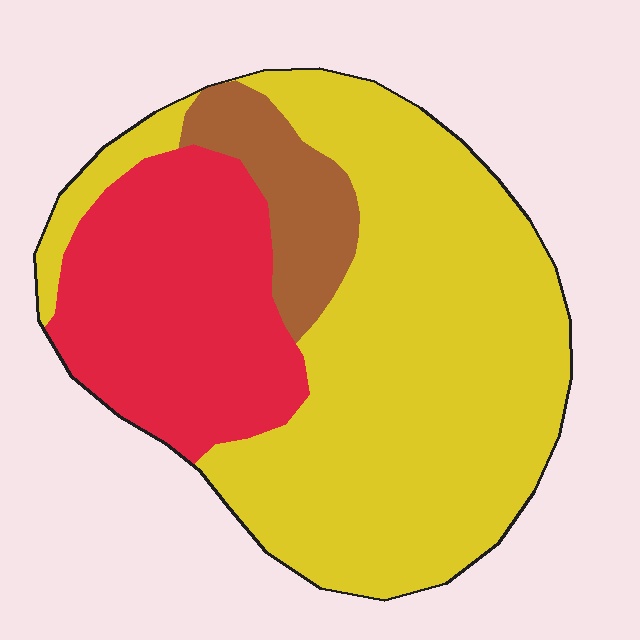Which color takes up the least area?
Brown, at roughly 10%.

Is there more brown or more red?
Red.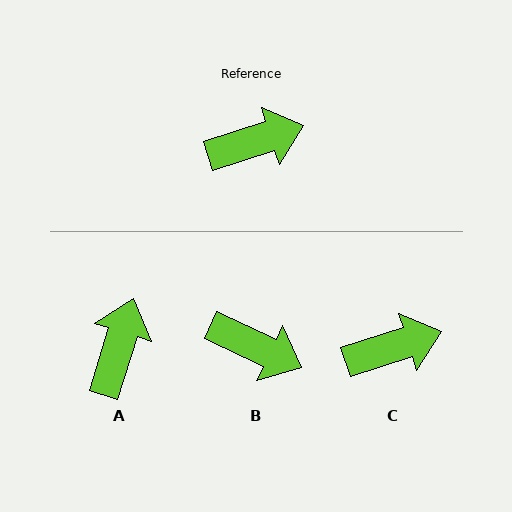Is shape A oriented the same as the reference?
No, it is off by about 55 degrees.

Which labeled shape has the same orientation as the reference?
C.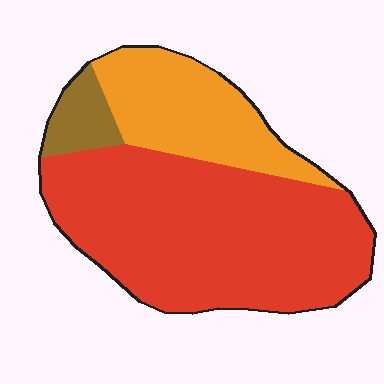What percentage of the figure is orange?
Orange takes up between a quarter and a half of the figure.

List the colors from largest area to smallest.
From largest to smallest: red, orange, brown.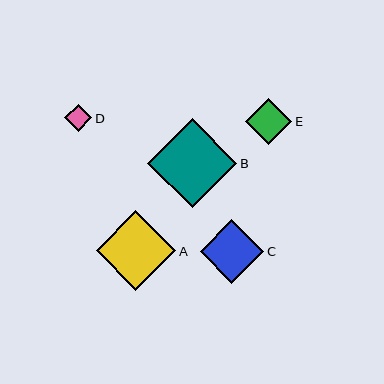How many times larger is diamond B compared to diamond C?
Diamond B is approximately 1.4 times the size of diamond C.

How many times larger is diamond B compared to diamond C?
Diamond B is approximately 1.4 times the size of diamond C.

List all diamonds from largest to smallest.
From largest to smallest: B, A, C, E, D.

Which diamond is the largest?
Diamond B is the largest with a size of approximately 89 pixels.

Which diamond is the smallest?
Diamond D is the smallest with a size of approximately 27 pixels.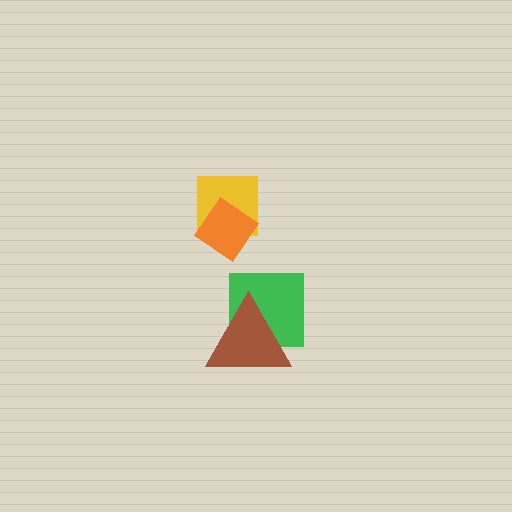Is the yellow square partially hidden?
Yes, it is partially covered by another shape.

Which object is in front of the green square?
The brown triangle is in front of the green square.